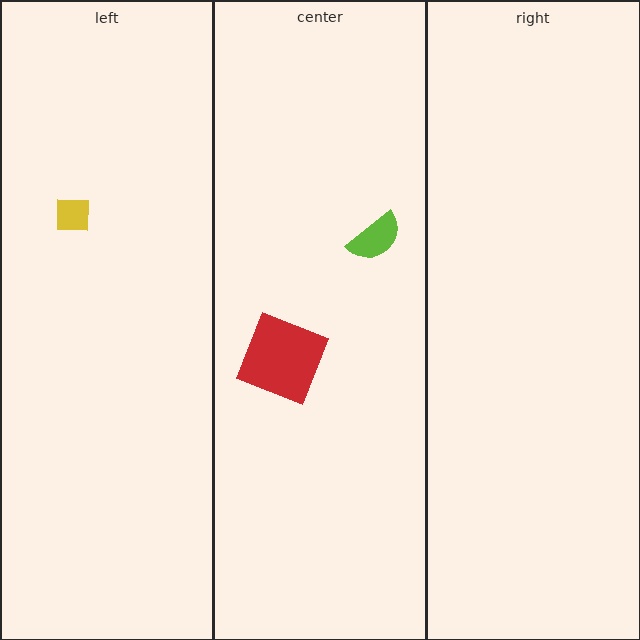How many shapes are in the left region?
1.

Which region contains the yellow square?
The left region.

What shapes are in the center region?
The lime semicircle, the red square.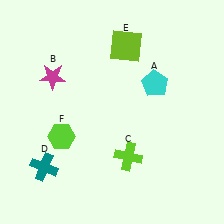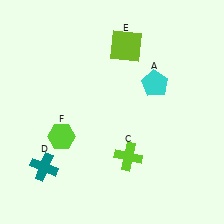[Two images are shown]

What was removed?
The magenta star (B) was removed in Image 2.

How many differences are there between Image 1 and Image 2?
There is 1 difference between the two images.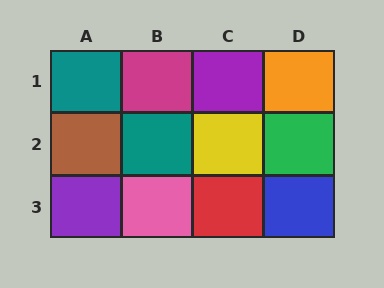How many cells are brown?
1 cell is brown.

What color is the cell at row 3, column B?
Pink.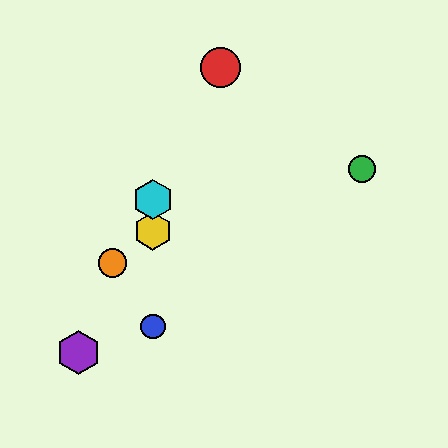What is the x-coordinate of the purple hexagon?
The purple hexagon is at x≈79.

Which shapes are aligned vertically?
The blue circle, the yellow hexagon, the cyan hexagon are aligned vertically.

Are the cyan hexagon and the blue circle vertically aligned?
Yes, both are at x≈153.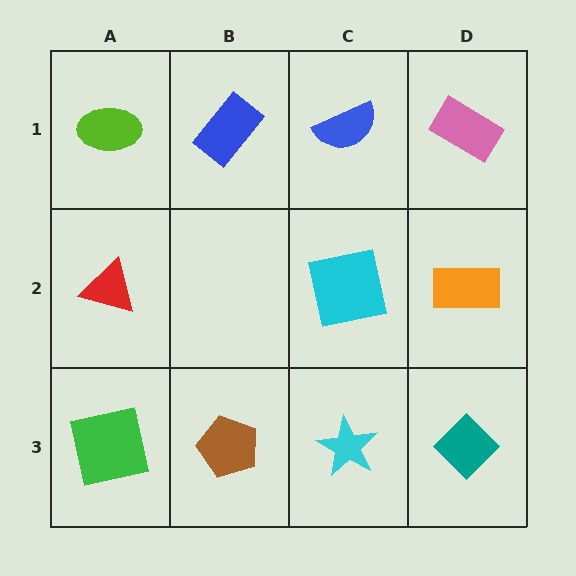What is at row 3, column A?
A green square.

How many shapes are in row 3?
4 shapes.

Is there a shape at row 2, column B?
No, that cell is empty.